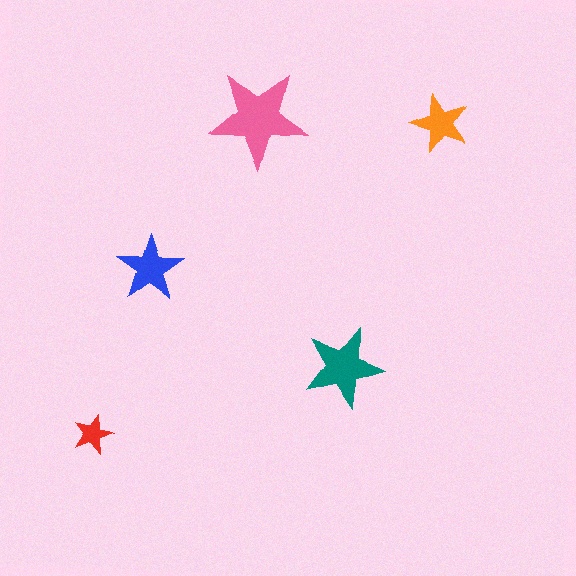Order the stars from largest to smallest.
the pink one, the teal one, the blue one, the orange one, the red one.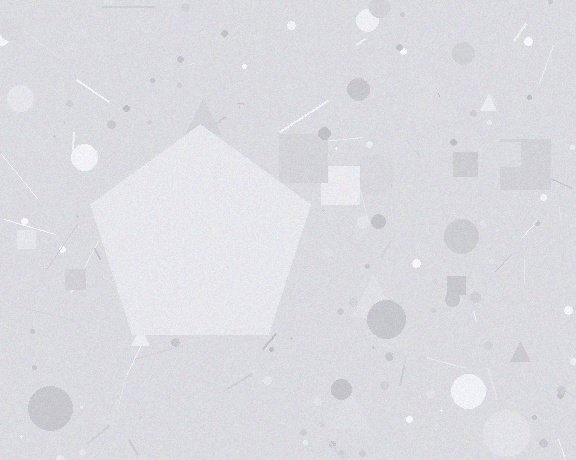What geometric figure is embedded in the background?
A pentagon is embedded in the background.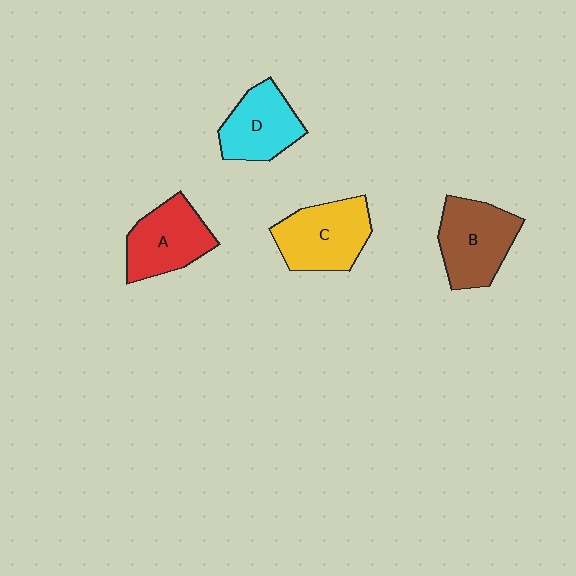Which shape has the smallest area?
Shape D (cyan).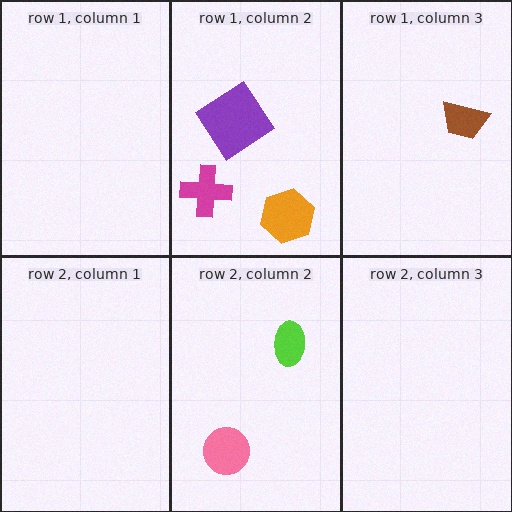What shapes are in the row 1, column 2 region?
The purple diamond, the magenta cross, the orange hexagon.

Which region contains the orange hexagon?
The row 1, column 2 region.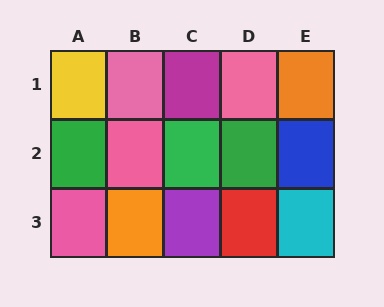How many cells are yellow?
1 cell is yellow.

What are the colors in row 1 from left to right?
Yellow, pink, magenta, pink, orange.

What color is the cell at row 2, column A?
Green.